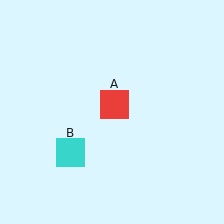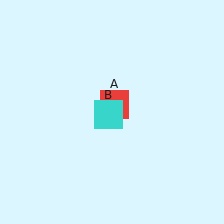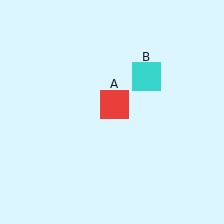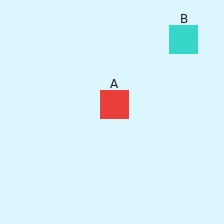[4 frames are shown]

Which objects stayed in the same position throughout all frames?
Red square (object A) remained stationary.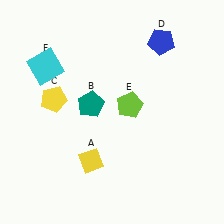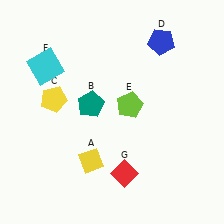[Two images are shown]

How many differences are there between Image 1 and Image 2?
There is 1 difference between the two images.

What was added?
A red diamond (G) was added in Image 2.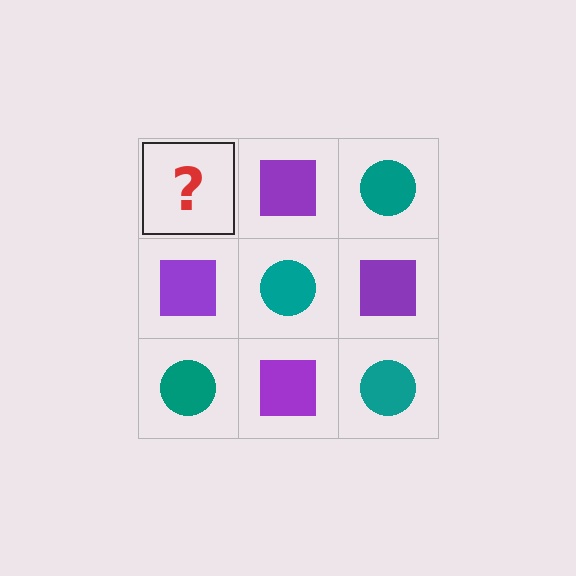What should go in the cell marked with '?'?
The missing cell should contain a teal circle.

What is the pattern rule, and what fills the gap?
The rule is that it alternates teal circle and purple square in a checkerboard pattern. The gap should be filled with a teal circle.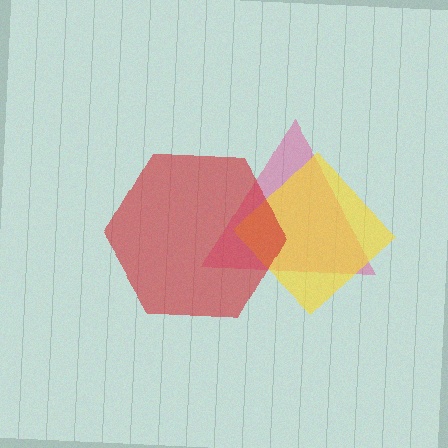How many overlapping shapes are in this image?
There are 3 overlapping shapes in the image.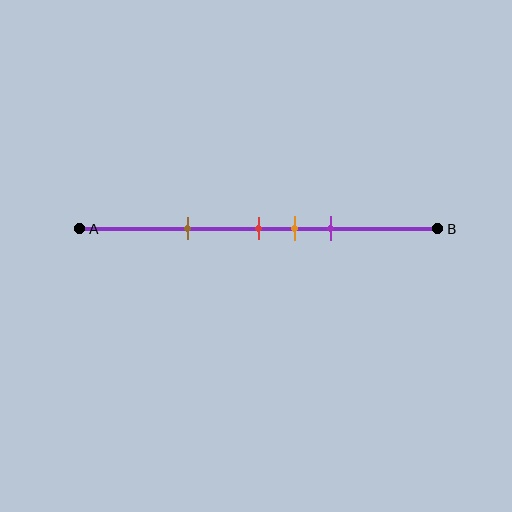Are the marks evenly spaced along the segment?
No, the marks are not evenly spaced.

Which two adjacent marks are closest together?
The red and orange marks are the closest adjacent pair.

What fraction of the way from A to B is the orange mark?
The orange mark is approximately 60% (0.6) of the way from A to B.